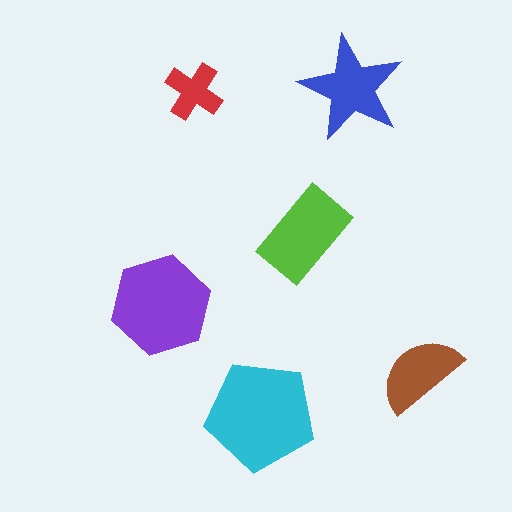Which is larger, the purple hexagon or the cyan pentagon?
The cyan pentagon.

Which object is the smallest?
The red cross.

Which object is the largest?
The cyan pentagon.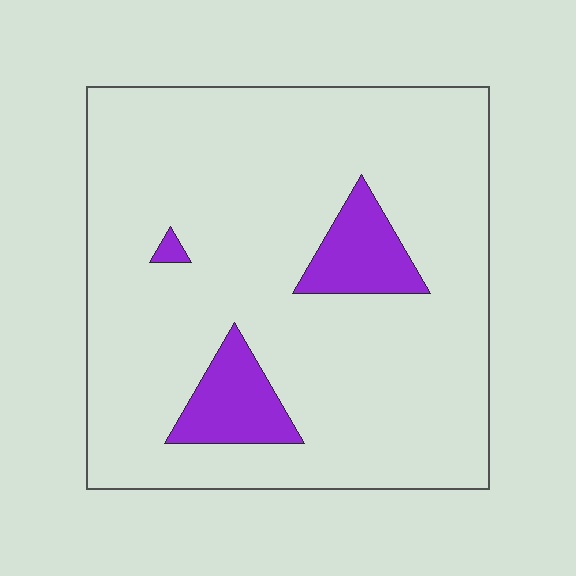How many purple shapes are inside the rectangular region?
3.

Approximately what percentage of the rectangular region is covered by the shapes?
Approximately 10%.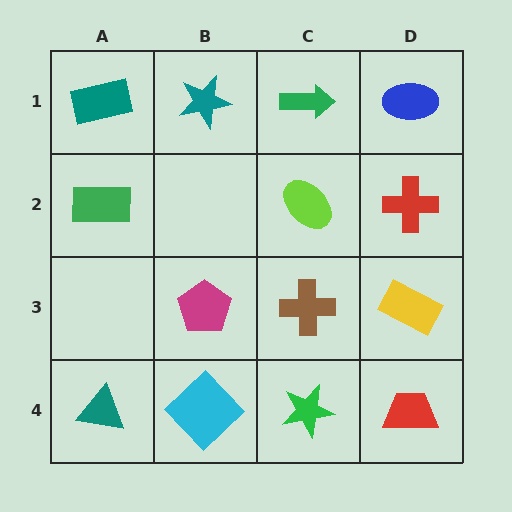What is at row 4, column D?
A red trapezoid.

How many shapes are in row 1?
4 shapes.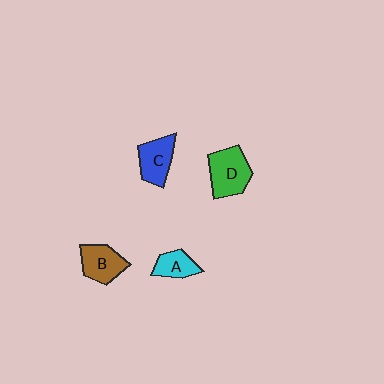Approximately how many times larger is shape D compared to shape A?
Approximately 1.8 times.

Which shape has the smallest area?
Shape A (cyan).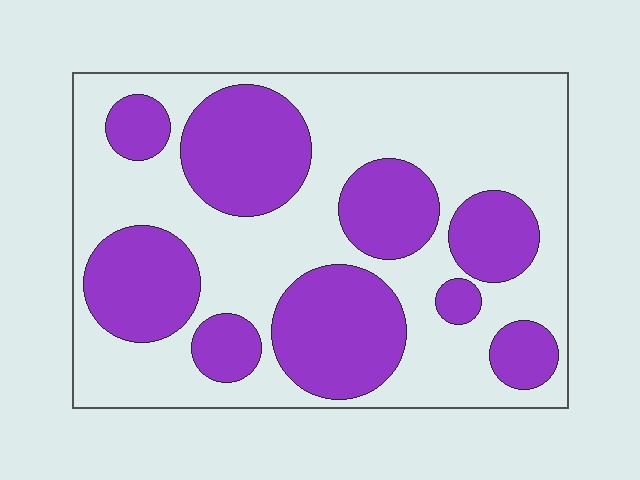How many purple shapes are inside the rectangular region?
9.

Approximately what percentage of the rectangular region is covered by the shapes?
Approximately 40%.